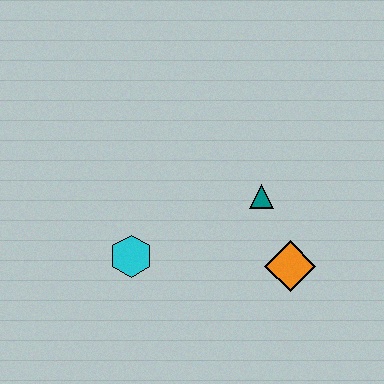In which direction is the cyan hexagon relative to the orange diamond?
The cyan hexagon is to the left of the orange diamond.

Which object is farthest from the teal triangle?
The cyan hexagon is farthest from the teal triangle.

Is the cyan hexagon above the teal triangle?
No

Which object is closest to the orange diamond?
The teal triangle is closest to the orange diamond.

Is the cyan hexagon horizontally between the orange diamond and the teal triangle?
No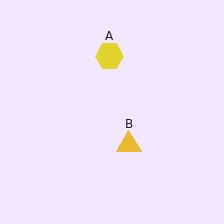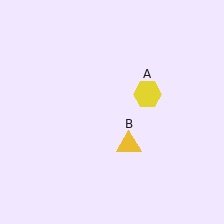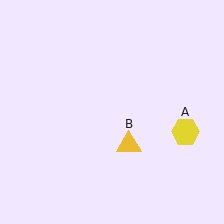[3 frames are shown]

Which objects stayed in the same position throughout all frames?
Yellow triangle (object B) remained stationary.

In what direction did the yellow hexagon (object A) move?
The yellow hexagon (object A) moved down and to the right.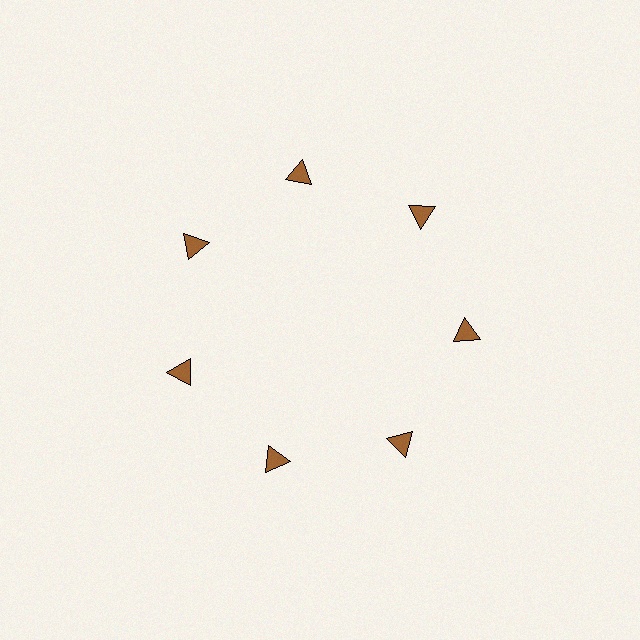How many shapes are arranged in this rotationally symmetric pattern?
There are 7 shapes, arranged in 7 groups of 1.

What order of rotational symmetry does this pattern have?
This pattern has 7-fold rotational symmetry.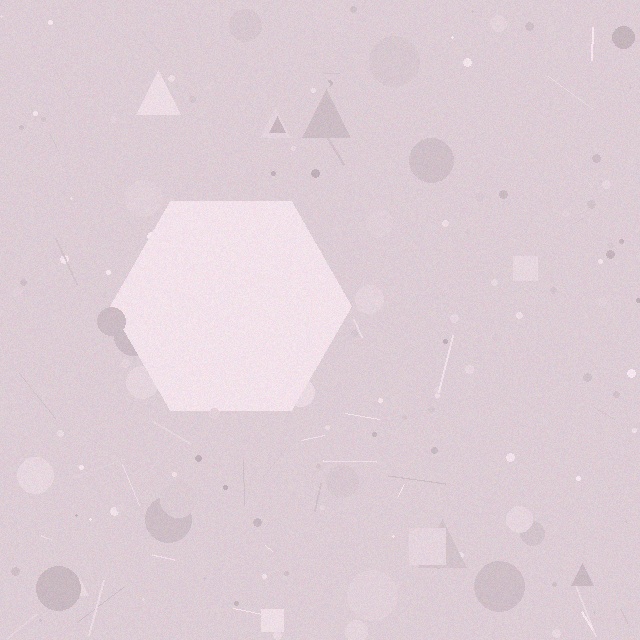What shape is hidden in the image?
A hexagon is hidden in the image.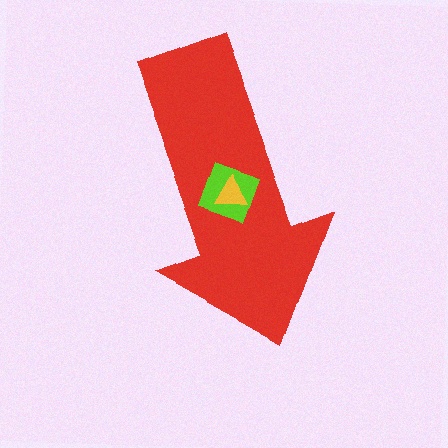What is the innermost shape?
The yellow triangle.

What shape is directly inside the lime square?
The yellow triangle.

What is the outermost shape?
The red arrow.